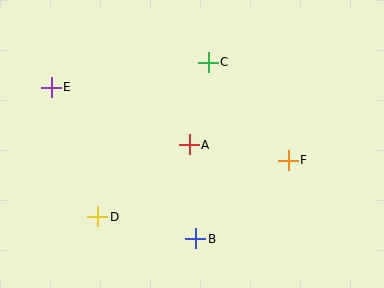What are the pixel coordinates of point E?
Point E is at (51, 87).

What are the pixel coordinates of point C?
Point C is at (208, 62).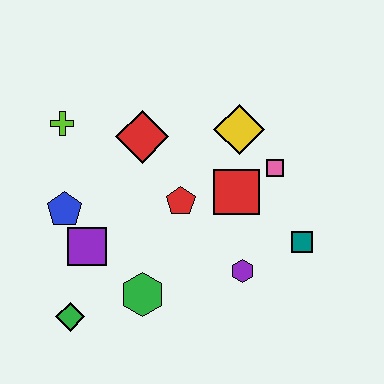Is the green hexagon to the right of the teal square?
No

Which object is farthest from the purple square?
The teal square is farthest from the purple square.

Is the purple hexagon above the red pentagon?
No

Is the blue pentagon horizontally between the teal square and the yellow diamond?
No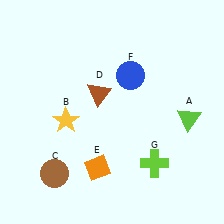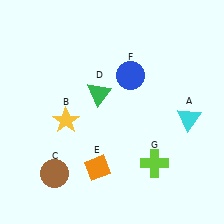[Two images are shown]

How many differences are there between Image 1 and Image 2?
There are 2 differences between the two images.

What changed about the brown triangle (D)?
In Image 1, D is brown. In Image 2, it changed to green.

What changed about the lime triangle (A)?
In Image 1, A is lime. In Image 2, it changed to cyan.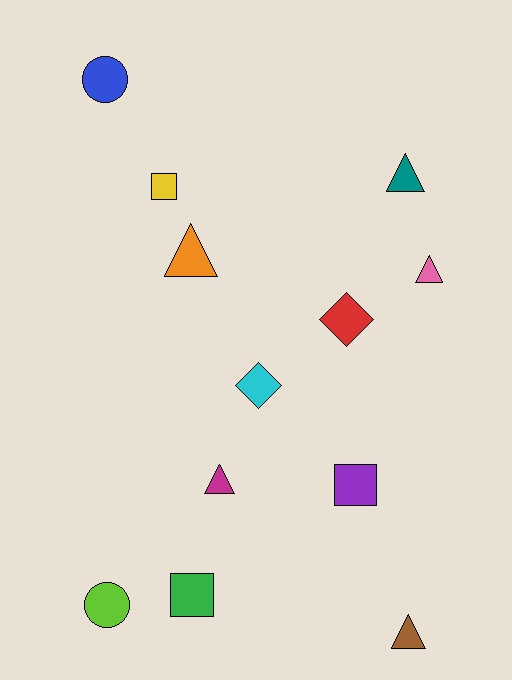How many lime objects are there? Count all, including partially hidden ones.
There is 1 lime object.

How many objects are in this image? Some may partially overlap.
There are 12 objects.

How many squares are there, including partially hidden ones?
There are 3 squares.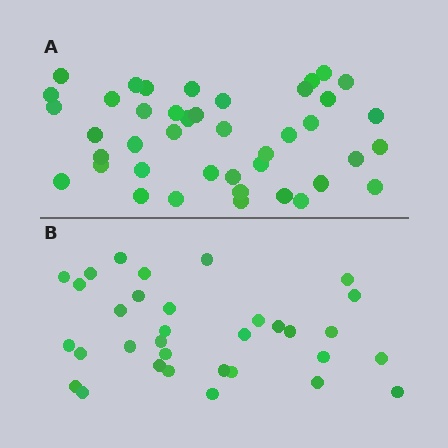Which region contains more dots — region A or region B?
Region A (the top region) has more dots.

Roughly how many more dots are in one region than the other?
Region A has roughly 8 or so more dots than region B.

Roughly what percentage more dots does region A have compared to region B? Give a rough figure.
About 25% more.